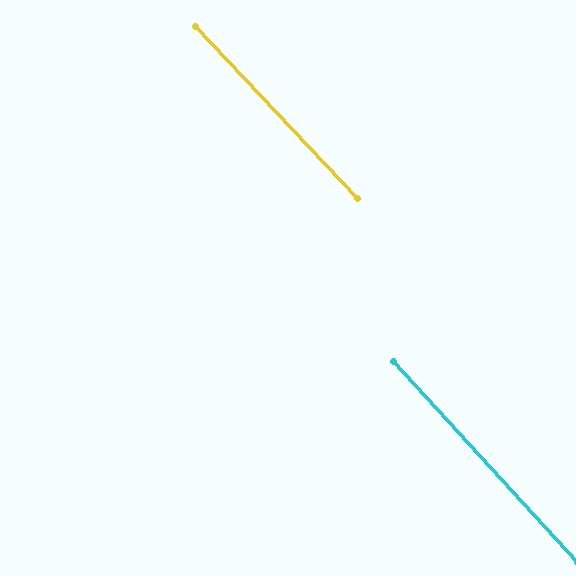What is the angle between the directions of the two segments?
Approximately 1 degree.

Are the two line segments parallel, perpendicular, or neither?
Parallel — their directions differ by only 1.0°.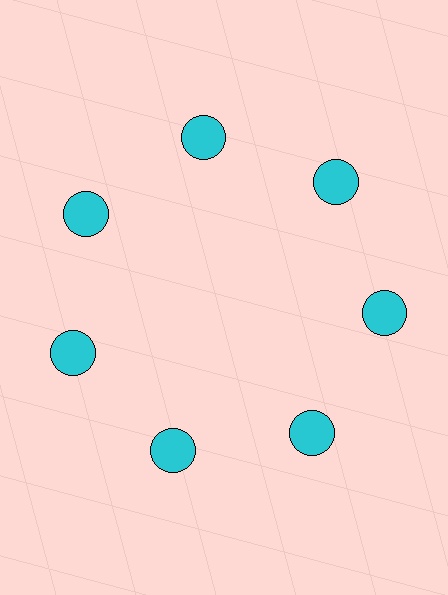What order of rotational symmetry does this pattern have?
This pattern has 7-fold rotational symmetry.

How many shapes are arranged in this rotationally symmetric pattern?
There are 7 shapes, arranged in 7 groups of 1.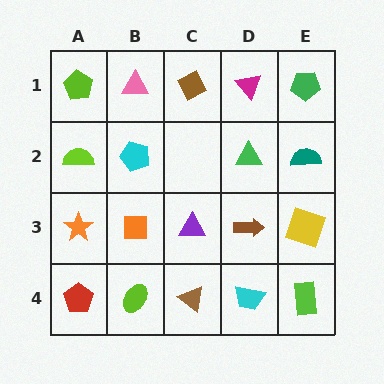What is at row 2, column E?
A teal semicircle.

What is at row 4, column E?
A lime rectangle.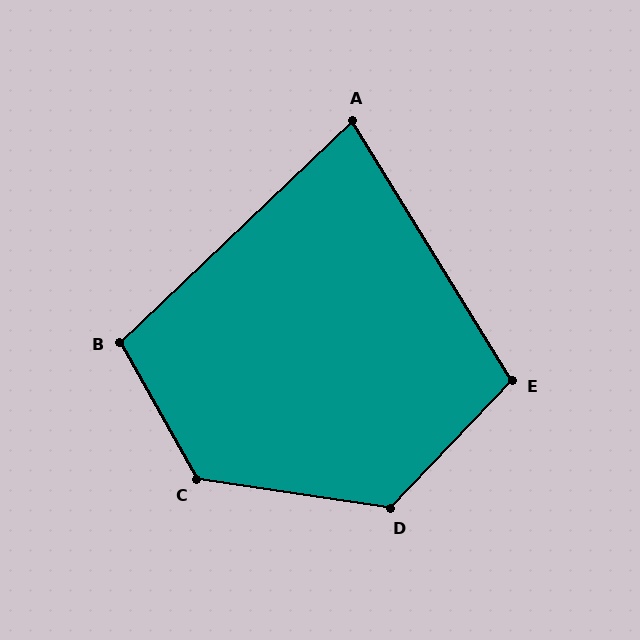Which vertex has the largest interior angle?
C, at approximately 128 degrees.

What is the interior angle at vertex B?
Approximately 104 degrees (obtuse).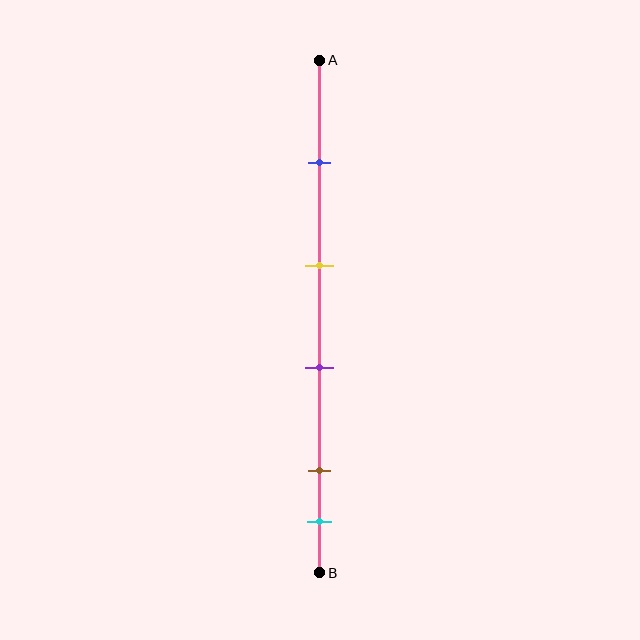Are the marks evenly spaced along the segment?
No, the marks are not evenly spaced.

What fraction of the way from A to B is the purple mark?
The purple mark is approximately 60% (0.6) of the way from A to B.